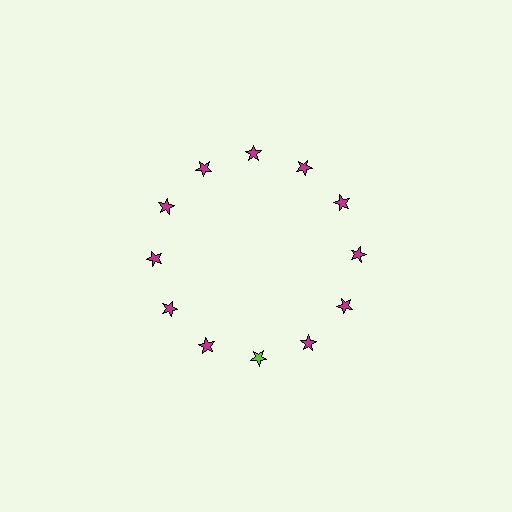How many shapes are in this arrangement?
There are 12 shapes arranged in a ring pattern.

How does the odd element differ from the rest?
It has a different color: lime instead of magenta.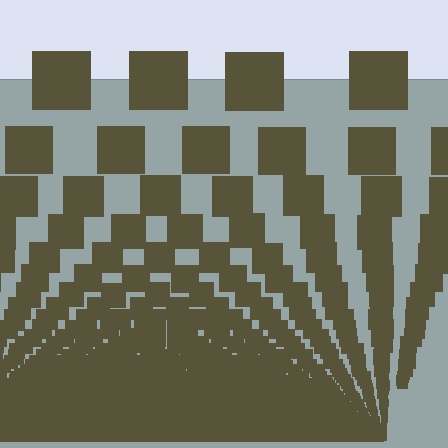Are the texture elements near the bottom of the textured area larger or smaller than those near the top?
Smaller. The gradient is inverted — elements near the bottom are smaller and denser.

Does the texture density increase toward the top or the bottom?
Density increases toward the bottom.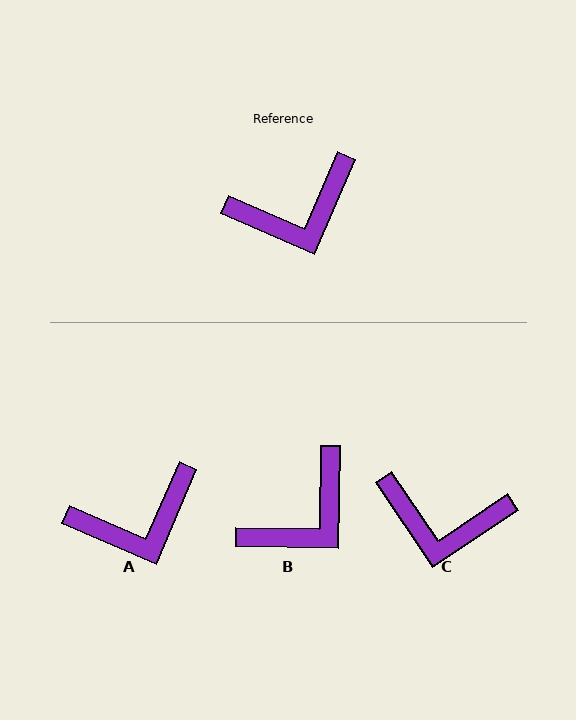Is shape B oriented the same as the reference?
No, it is off by about 22 degrees.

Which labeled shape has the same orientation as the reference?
A.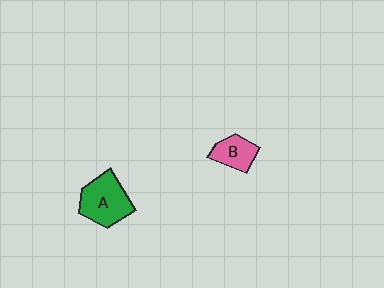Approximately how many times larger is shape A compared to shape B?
Approximately 1.7 times.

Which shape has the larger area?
Shape A (green).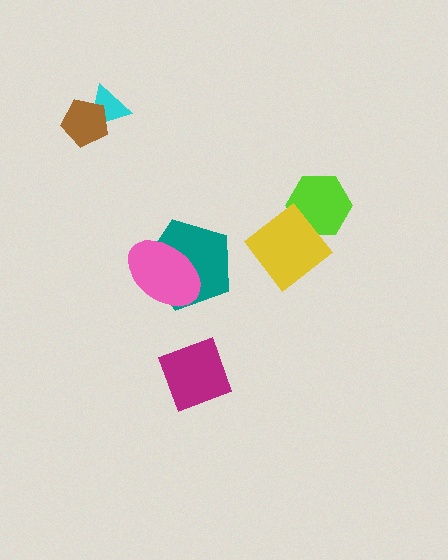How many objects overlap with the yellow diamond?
1 object overlaps with the yellow diamond.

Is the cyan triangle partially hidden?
Yes, it is partially covered by another shape.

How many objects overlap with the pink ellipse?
1 object overlaps with the pink ellipse.